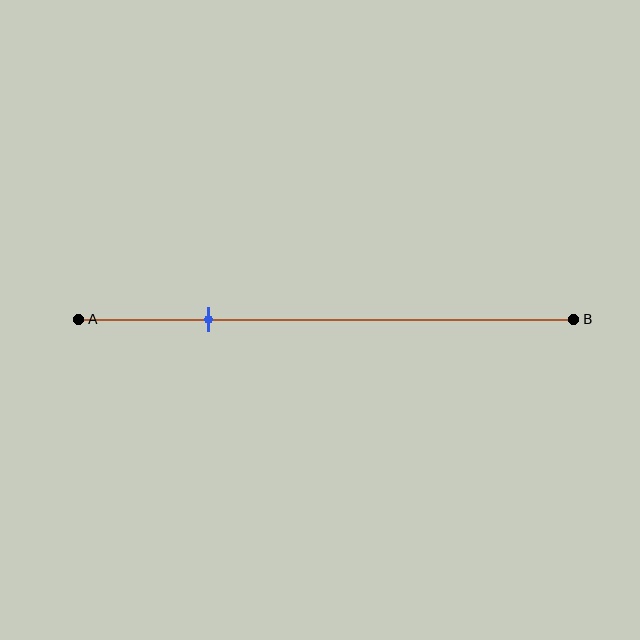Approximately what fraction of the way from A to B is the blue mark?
The blue mark is approximately 25% of the way from A to B.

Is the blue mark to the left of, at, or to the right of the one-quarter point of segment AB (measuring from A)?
The blue mark is approximately at the one-quarter point of segment AB.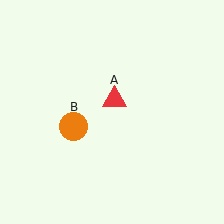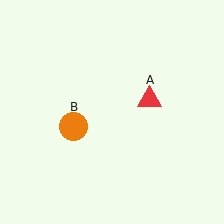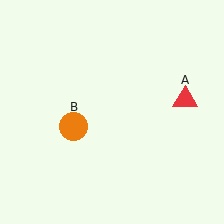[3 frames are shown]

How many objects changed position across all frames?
1 object changed position: red triangle (object A).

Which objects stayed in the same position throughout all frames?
Orange circle (object B) remained stationary.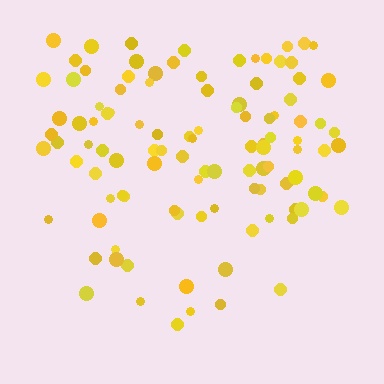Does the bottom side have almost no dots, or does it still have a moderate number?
Still a moderate number, just noticeably fewer than the top.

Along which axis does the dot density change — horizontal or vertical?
Vertical.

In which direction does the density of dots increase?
From bottom to top, with the top side densest.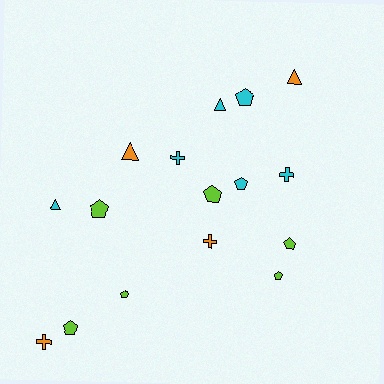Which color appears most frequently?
Lime, with 6 objects.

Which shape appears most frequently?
Pentagon, with 8 objects.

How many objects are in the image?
There are 16 objects.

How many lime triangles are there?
There are no lime triangles.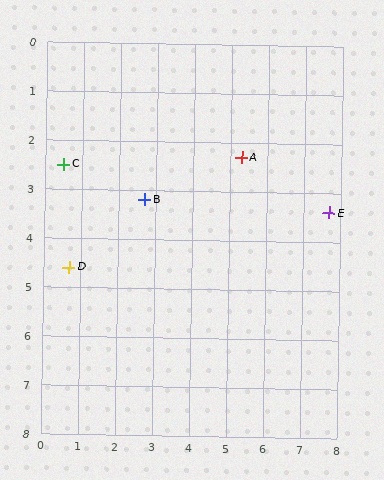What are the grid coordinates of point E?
Point E is at approximately (7.7, 3.4).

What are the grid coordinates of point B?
Point B is at approximately (2.7, 3.2).